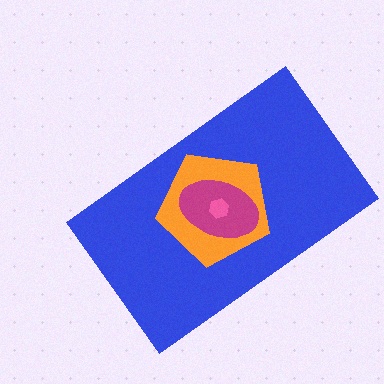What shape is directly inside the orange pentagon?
The magenta ellipse.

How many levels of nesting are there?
4.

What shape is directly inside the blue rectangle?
The orange pentagon.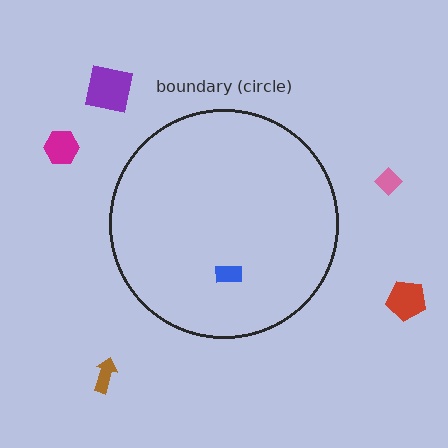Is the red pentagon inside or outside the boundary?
Outside.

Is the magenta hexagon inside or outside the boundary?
Outside.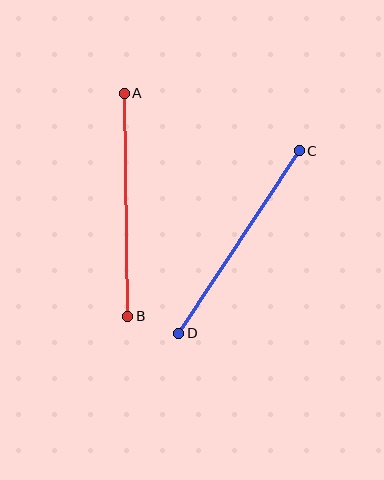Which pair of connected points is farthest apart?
Points A and B are farthest apart.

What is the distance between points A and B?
The distance is approximately 223 pixels.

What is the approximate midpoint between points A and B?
The midpoint is at approximately (126, 205) pixels.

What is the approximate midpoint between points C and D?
The midpoint is at approximately (239, 242) pixels.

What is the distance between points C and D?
The distance is approximately 219 pixels.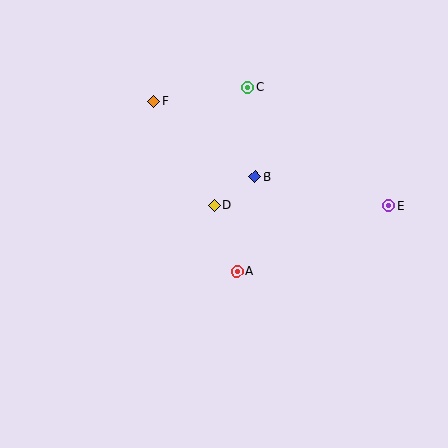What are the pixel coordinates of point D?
Point D is at (214, 205).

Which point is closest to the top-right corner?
Point E is closest to the top-right corner.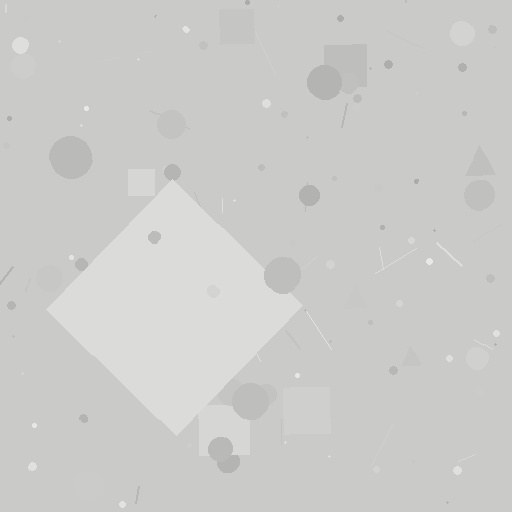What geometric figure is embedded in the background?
A diamond is embedded in the background.